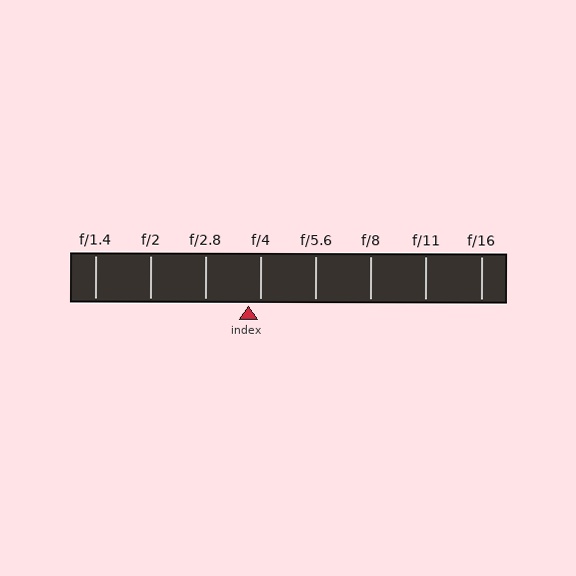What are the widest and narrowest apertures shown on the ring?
The widest aperture shown is f/1.4 and the narrowest is f/16.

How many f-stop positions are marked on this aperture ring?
There are 8 f-stop positions marked.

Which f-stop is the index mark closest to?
The index mark is closest to f/4.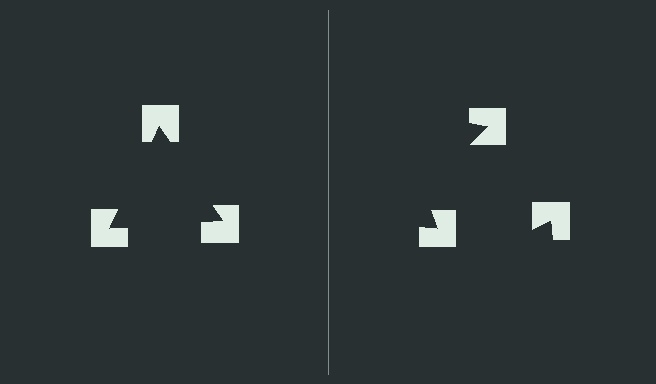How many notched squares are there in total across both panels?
6 — 3 on each side.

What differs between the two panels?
The notched squares are positioned identically on both sides; only the wedge orientations differ. On the left they align to a triangle; on the right they are misaligned.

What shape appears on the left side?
An illusory triangle.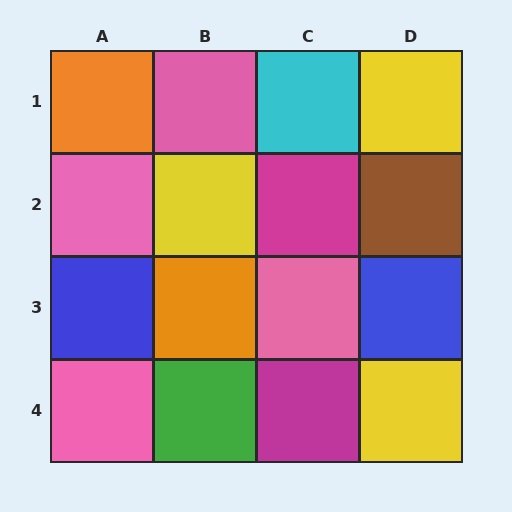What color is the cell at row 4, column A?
Pink.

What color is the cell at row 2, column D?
Brown.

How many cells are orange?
2 cells are orange.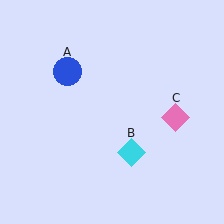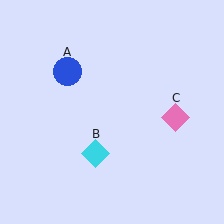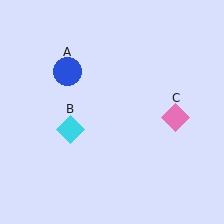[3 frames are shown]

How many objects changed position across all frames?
1 object changed position: cyan diamond (object B).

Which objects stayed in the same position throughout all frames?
Blue circle (object A) and pink diamond (object C) remained stationary.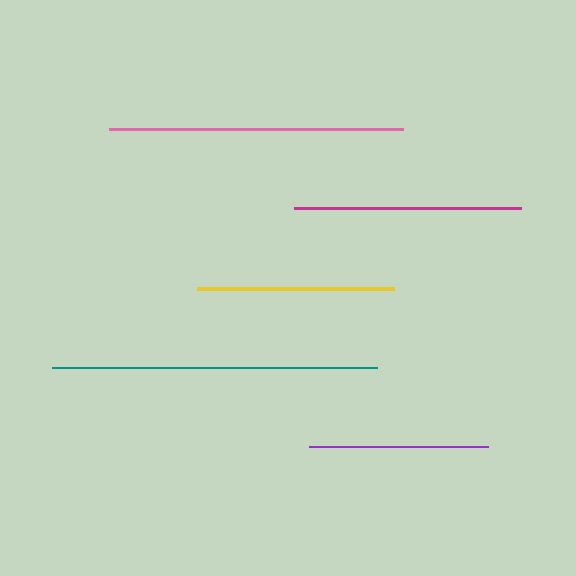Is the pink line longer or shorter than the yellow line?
The pink line is longer than the yellow line.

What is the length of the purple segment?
The purple segment is approximately 179 pixels long.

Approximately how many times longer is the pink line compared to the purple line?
The pink line is approximately 1.6 times the length of the purple line.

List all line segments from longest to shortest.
From longest to shortest: teal, pink, magenta, yellow, purple.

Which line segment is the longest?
The teal line is the longest at approximately 324 pixels.